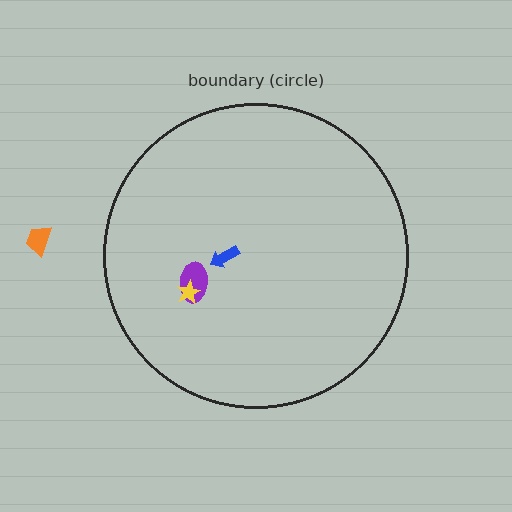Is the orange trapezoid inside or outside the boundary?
Outside.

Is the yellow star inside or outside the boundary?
Inside.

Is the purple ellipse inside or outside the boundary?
Inside.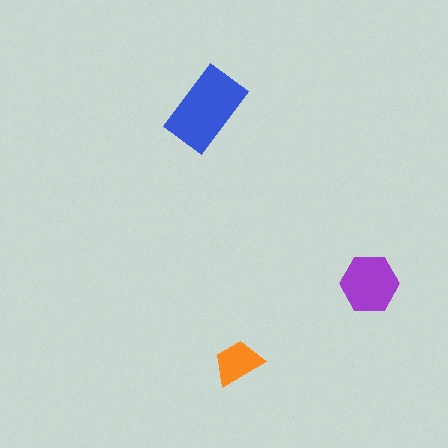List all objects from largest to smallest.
The blue rectangle, the purple hexagon, the orange trapezoid.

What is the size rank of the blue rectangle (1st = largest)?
1st.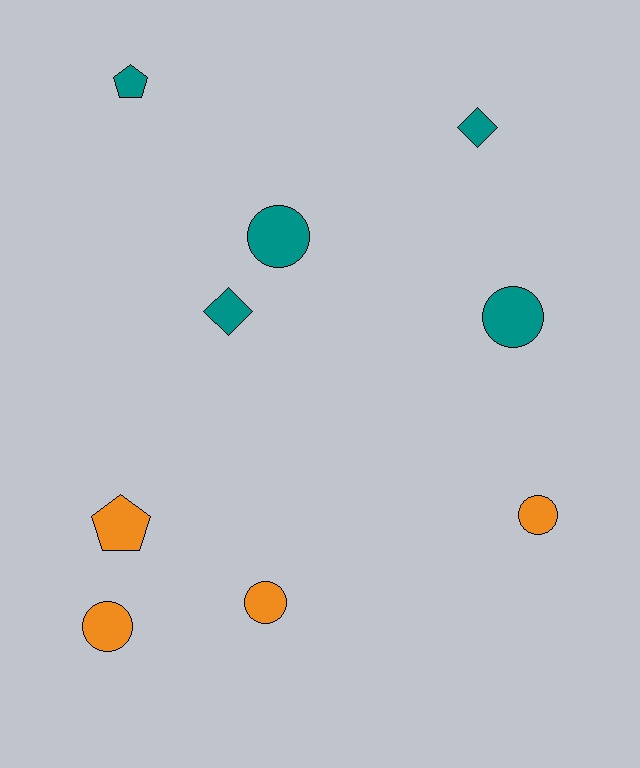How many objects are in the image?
There are 9 objects.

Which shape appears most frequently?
Circle, with 5 objects.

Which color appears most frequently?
Teal, with 5 objects.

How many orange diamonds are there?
There are no orange diamonds.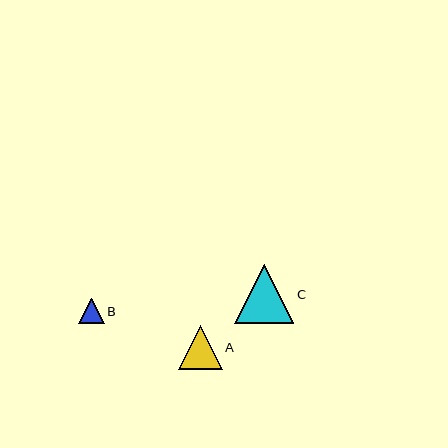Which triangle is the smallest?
Triangle B is the smallest with a size of approximately 26 pixels.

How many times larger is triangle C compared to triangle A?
Triangle C is approximately 1.3 times the size of triangle A.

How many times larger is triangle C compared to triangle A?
Triangle C is approximately 1.3 times the size of triangle A.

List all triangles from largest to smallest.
From largest to smallest: C, A, B.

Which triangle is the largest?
Triangle C is the largest with a size of approximately 59 pixels.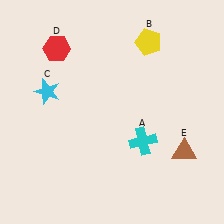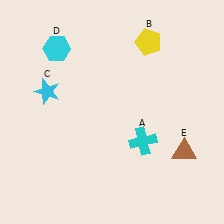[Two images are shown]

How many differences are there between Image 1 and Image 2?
There is 1 difference between the two images.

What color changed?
The hexagon (D) changed from red in Image 1 to cyan in Image 2.